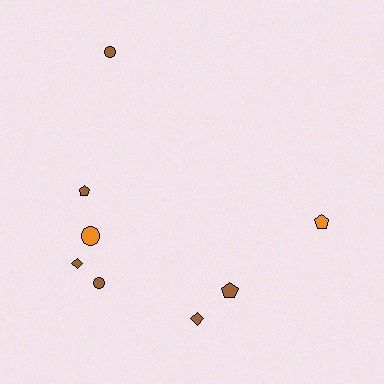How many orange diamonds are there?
There are no orange diamonds.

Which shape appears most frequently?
Pentagon, with 3 objects.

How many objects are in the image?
There are 8 objects.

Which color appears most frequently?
Brown, with 6 objects.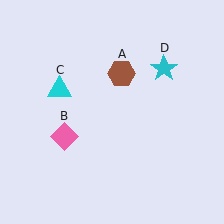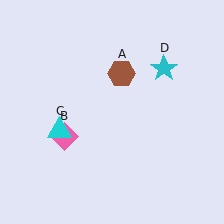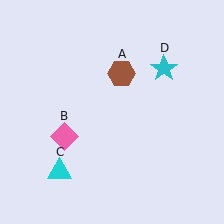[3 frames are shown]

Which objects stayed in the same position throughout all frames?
Brown hexagon (object A) and pink diamond (object B) and cyan star (object D) remained stationary.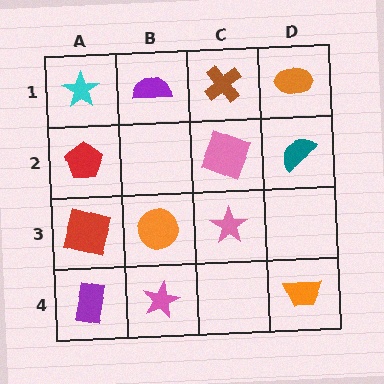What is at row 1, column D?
An orange ellipse.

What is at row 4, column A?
A purple rectangle.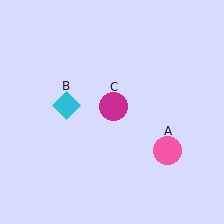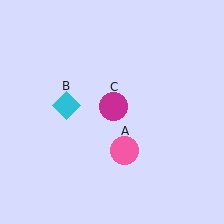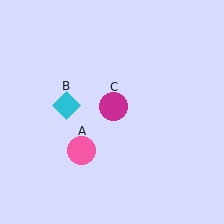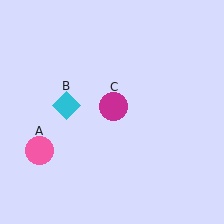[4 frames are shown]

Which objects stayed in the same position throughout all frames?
Cyan diamond (object B) and magenta circle (object C) remained stationary.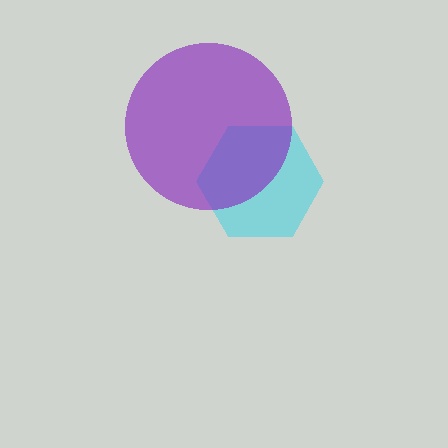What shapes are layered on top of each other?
The layered shapes are: a cyan hexagon, a purple circle.